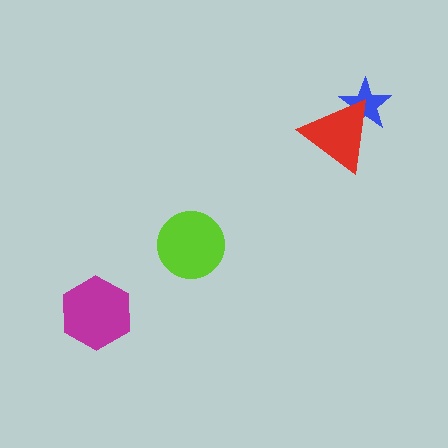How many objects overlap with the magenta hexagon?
0 objects overlap with the magenta hexagon.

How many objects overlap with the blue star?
1 object overlaps with the blue star.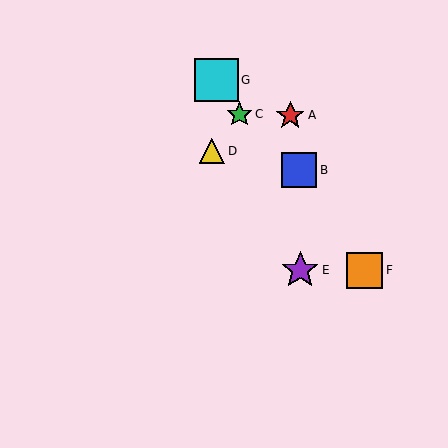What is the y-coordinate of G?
Object G is at y≈80.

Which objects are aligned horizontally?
Objects E, F are aligned horizontally.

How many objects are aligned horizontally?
2 objects (E, F) are aligned horizontally.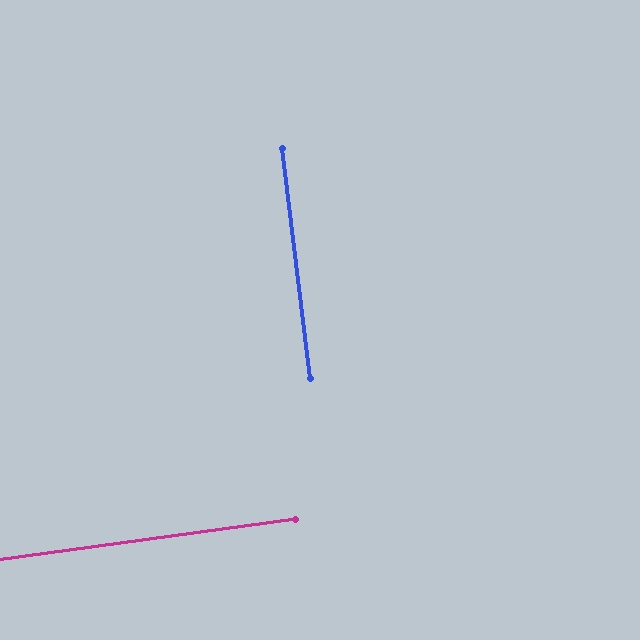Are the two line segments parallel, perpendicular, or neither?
Perpendicular — they meet at approximately 89°.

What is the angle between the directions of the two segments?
Approximately 89 degrees.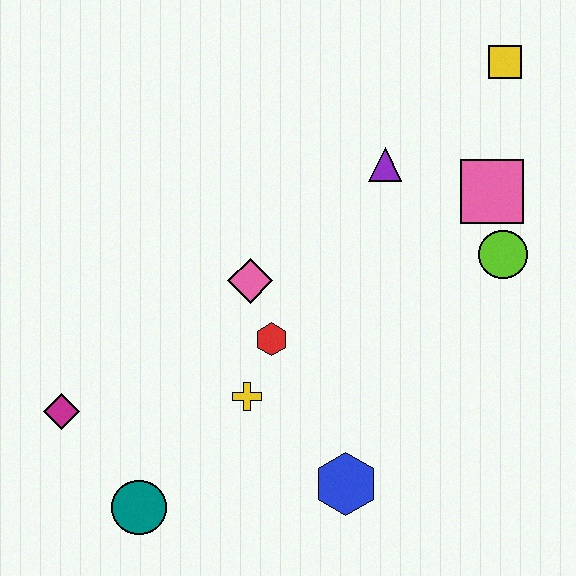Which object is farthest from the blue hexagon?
The yellow square is farthest from the blue hexagon.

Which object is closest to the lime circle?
The pink square is closest to the lime circle.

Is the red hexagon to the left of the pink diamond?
No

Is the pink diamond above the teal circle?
Yes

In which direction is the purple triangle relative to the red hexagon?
The purple triangle is above the red hexagon.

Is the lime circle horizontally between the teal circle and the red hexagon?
No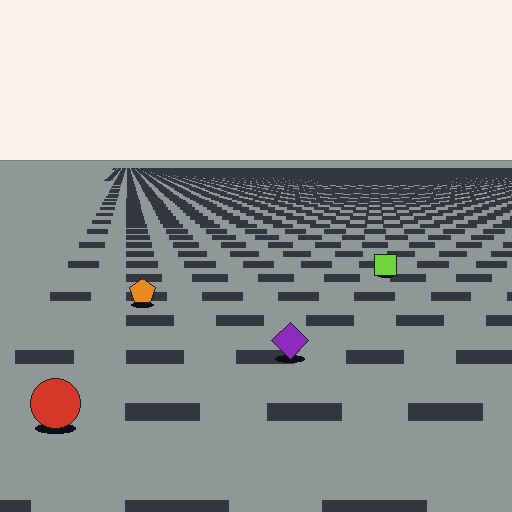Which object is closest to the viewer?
The red circle is closest. The texture marks near it are larger and more spread out.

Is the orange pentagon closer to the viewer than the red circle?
No. The red circle is closer — you can tell from the texture gradient: the ground texture is coarser near it.